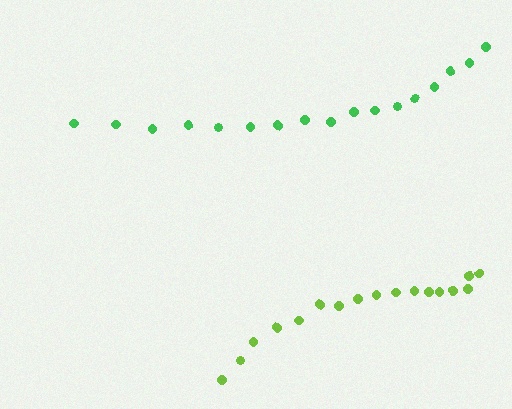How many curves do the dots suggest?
There are 2 distinct paths.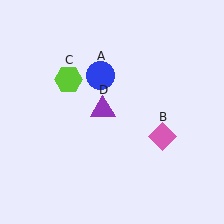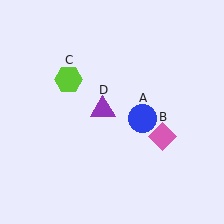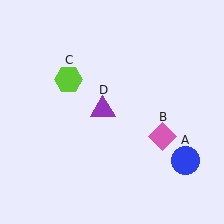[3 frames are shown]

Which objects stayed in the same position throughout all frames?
Pink diamond (object B) and lime hexagon (object C) and purple triangle (object D) remained stationary.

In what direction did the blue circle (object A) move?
The blue circle (object A) moved down and to the right.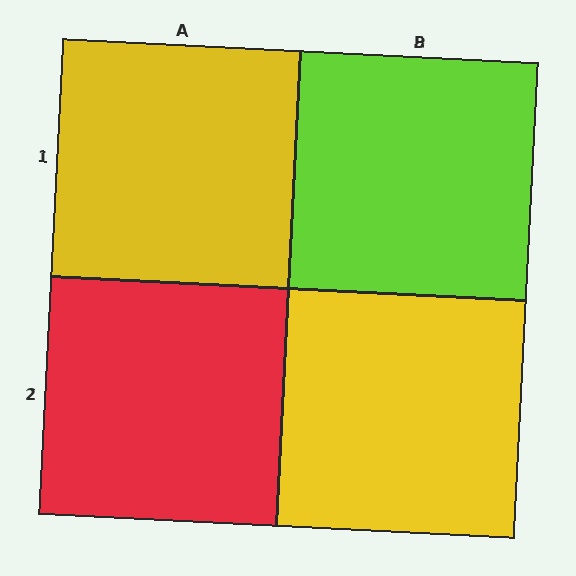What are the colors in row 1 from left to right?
Yellow, lime.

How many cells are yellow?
2 cells are yellow.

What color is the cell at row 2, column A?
Red.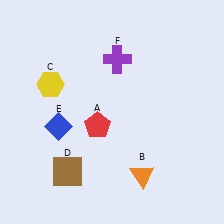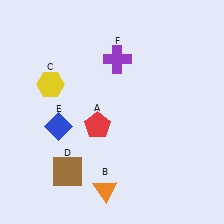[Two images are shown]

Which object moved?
The orange triangle (B) moved left.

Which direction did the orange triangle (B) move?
The orange triangle (B) moved left.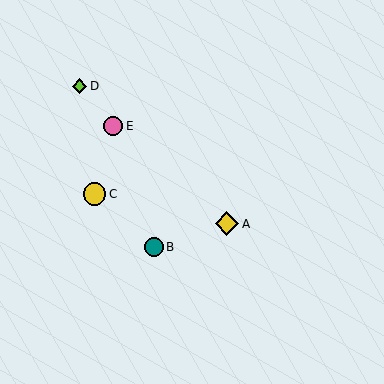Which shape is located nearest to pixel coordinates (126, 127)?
The pink circle (labeled E) at (113, 126) is nearest to that location.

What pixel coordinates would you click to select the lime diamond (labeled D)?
Click at (79, 86) to select the lime diamond D.